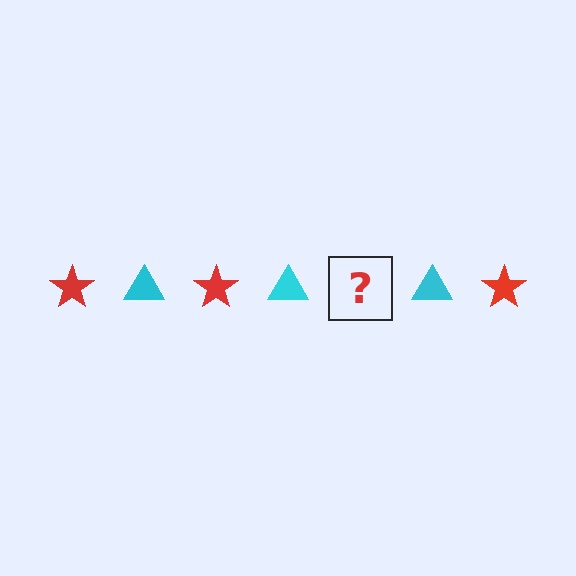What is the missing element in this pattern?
The missing element is a red star.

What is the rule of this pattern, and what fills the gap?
The rule is that the pattern alternates between red star and cyan triangle. The gap should be filled with a red star.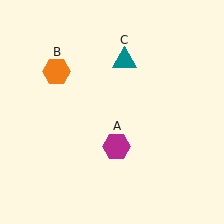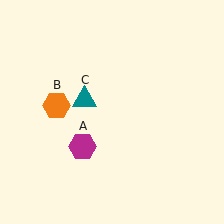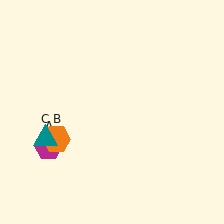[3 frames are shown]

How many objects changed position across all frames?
3 objects changed position: magenta hexagon (object A), orange hexagon (object B), teal triangle (object C).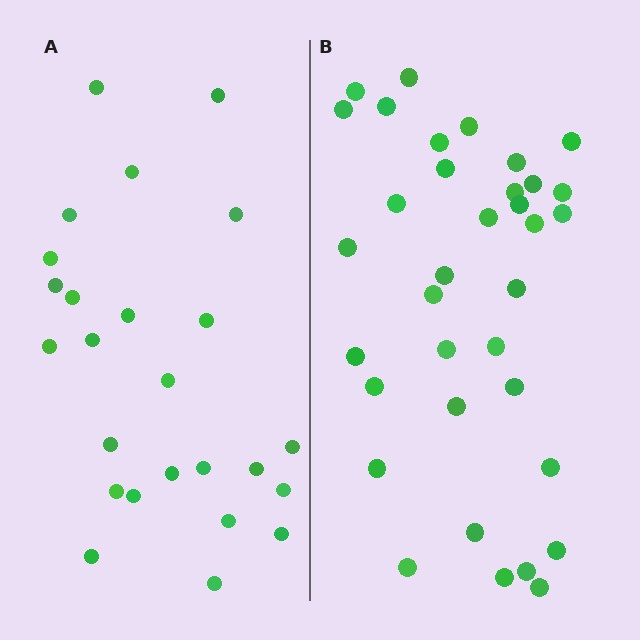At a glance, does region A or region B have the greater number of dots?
Region B (the right region) has more dots.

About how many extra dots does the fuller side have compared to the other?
Region B has roughly 10 or so more dots than region A.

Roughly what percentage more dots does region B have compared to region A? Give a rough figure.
About 40% more.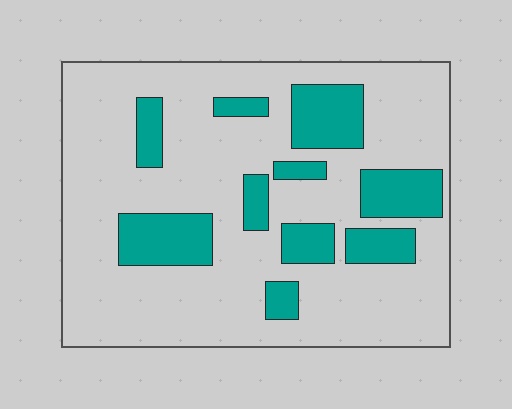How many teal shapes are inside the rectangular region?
10.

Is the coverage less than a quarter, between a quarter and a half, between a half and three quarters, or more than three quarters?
Less than a quarter.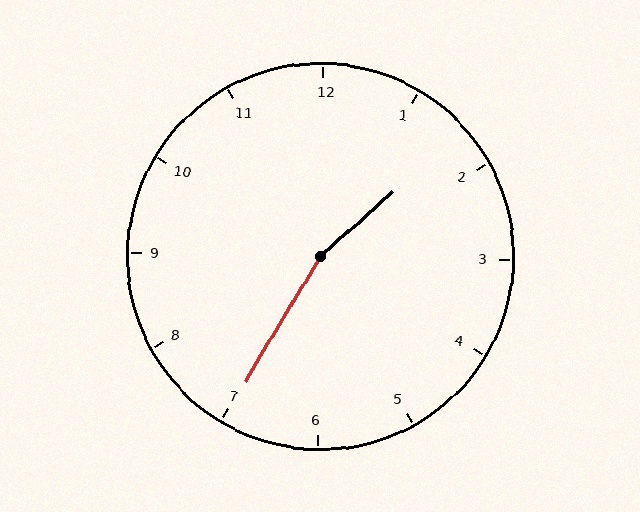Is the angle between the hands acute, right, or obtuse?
It is obtuse.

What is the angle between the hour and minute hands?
Approximately 162 degrees.